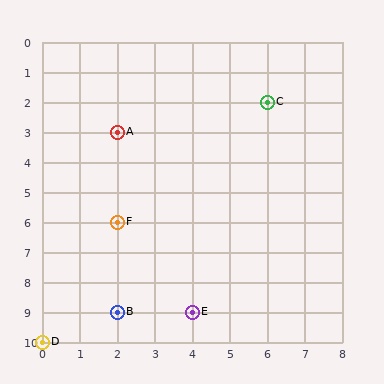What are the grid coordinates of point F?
Point F is at grid coordinates (2, 6).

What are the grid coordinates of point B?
Point B is at grid coordinates (2, 9).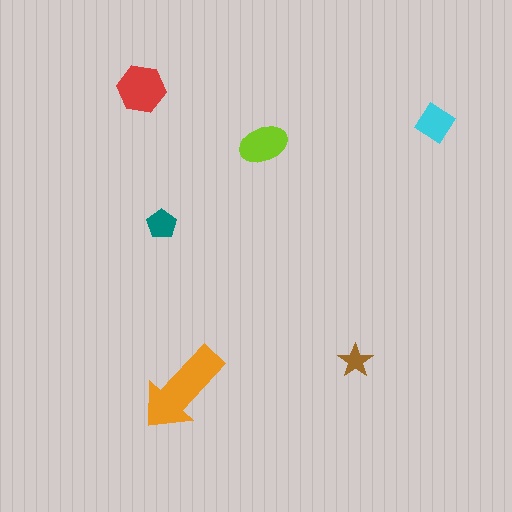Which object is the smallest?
The brown star.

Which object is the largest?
The orange arrow.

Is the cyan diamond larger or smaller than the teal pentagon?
Larger.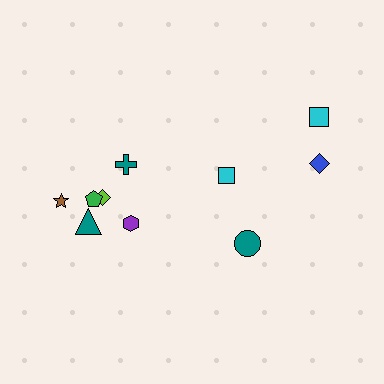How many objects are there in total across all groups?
There are 10 objects.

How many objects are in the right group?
There are 4 objects.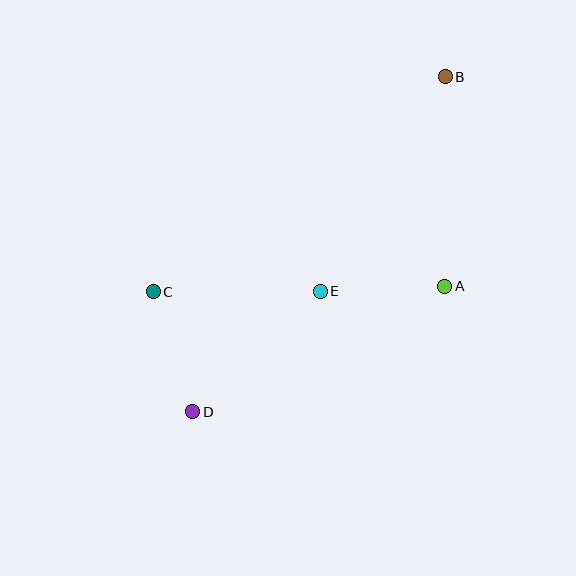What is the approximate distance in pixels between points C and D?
The distance between C and D is approximately 126 pixels.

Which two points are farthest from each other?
Points B and D are farthest from each other.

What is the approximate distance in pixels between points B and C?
The distance between B and C is approximately 363 pixels.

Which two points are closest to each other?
Points A and E are closest to each other.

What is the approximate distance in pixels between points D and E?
The distance between D and E is approximately 176 pixels.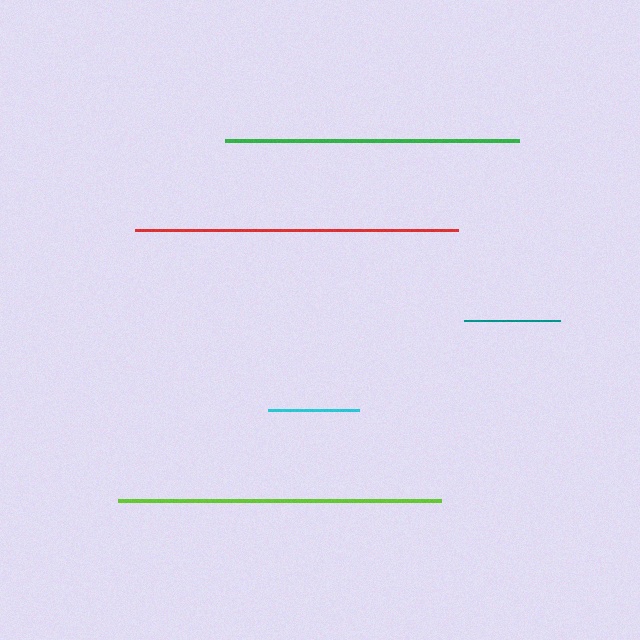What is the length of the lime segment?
The lime segment is approximately 323 pixels long.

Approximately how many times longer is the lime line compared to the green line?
The lime line is approximately 1.1 times the length of the green line.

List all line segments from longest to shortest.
From longest to shortest: red, lime, green, teal, cyan.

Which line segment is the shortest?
The cyan line is the shortest at approximately 92 pixels.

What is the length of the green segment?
The green segment is approximately 293 pixels long.